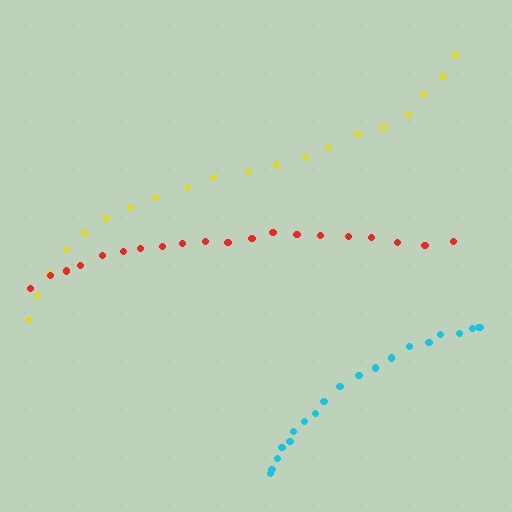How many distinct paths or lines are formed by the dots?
There are 3 distinct paths.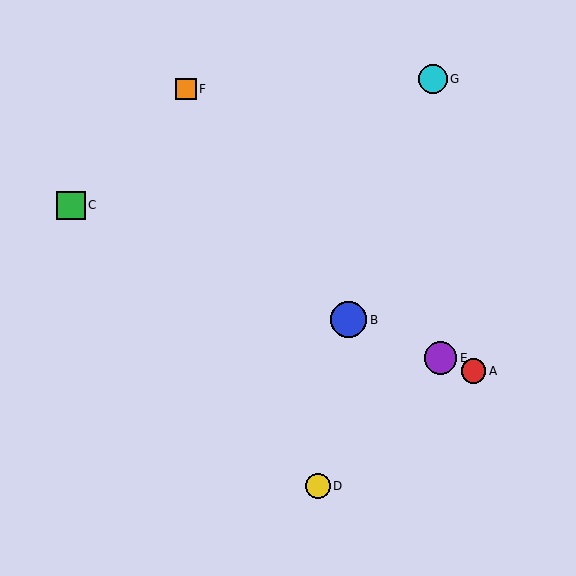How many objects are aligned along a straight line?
4 objects (A, B, C, E) are aligned along a straight line.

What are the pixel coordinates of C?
Object C is at (71, 205).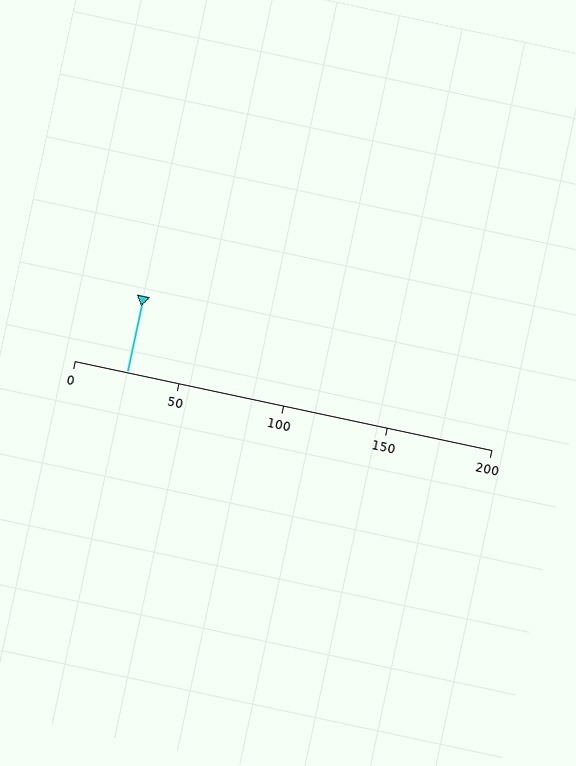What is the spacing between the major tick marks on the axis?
The major ticks are spaced 50 apart.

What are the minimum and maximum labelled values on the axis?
The axis runs from 0 to 200.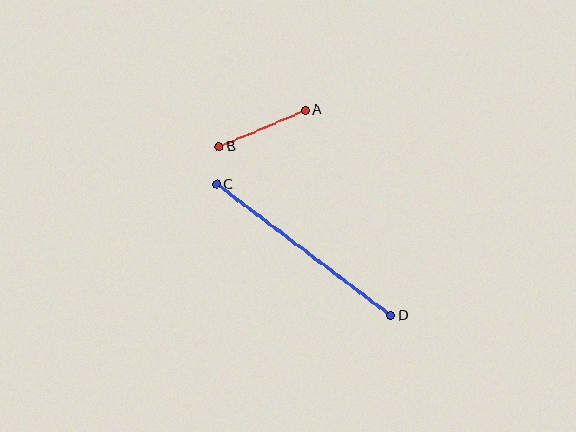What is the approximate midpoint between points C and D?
The midpoint is at approximately (304, 250) pixels.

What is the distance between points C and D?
The distance is approximately 218 pixels.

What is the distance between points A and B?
The distance is approximately 93 pixels.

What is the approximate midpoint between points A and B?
The midpoint is at approximately (262, 128) pixels.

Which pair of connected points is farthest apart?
Points C and D are farthest apart.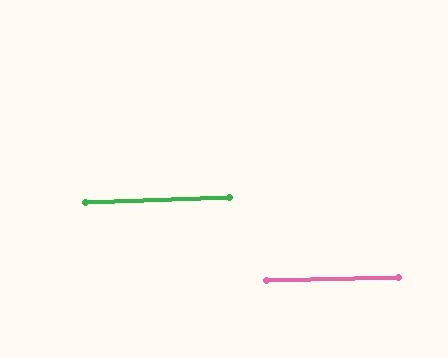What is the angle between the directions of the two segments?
Approximately 1 degree.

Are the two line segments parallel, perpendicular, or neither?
Parallel — their directions differ by only 0.8°.